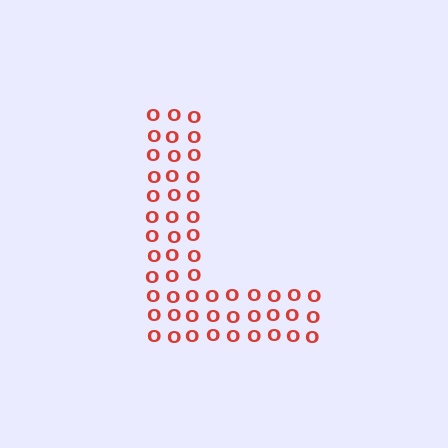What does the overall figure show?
The overall figure shows the letter L.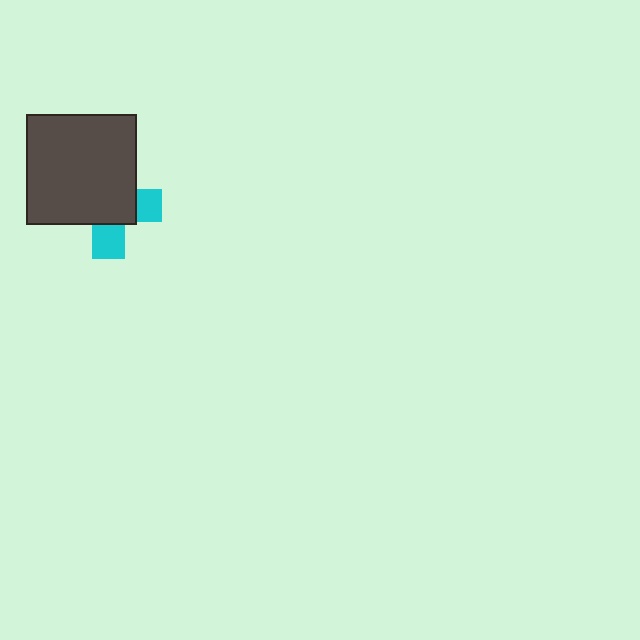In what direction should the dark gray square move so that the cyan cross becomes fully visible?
The dark gray square should move toward the upper-left. That is the shortest direction to clear the overlap and leave the cyan cross fully visible.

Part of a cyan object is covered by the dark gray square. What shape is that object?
It is a cross.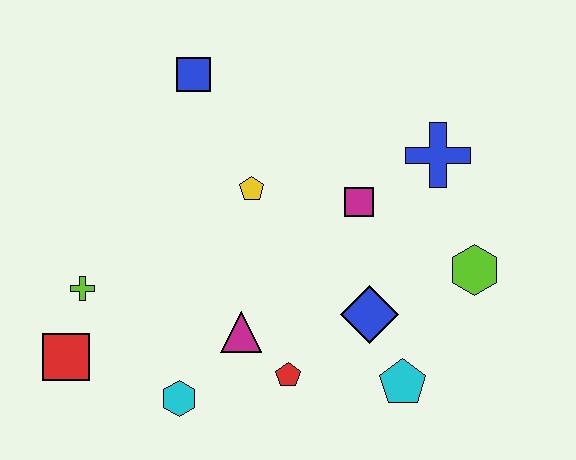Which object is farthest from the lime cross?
The lime hexagon is farthest from the lime cross.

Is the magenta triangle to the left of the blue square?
No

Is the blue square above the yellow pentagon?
Yes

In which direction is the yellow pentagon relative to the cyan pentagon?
The yellow pentagon is above the cyan pentagon.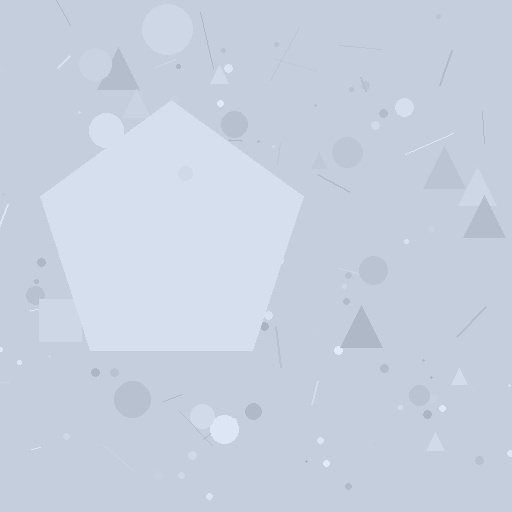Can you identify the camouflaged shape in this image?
The camouflaged shape is a pentagon.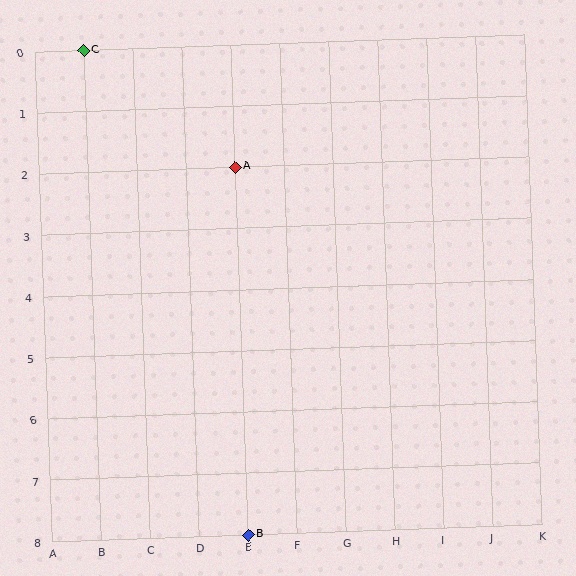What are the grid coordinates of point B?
Point B is at grid coordinates (E, 8).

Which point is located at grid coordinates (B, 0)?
Point C is at (B, 0).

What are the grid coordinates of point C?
Point C is at grid coordinates (B, 0).